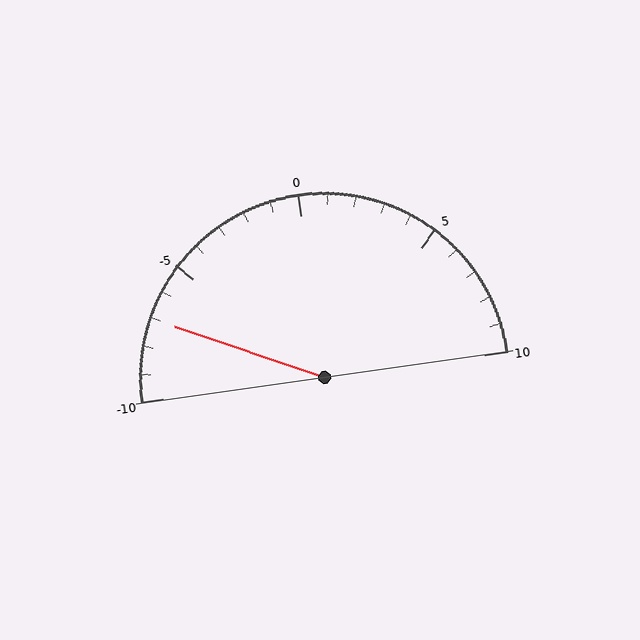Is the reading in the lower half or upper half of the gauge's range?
The reading is in the lower half of the range (-10 to 10).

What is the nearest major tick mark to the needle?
The nearest major tick mark is -5.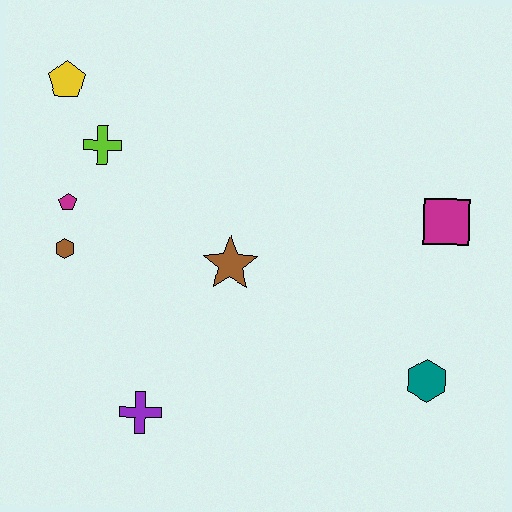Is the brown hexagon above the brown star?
Yes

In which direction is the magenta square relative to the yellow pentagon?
The magenta square is to the right of the yellow pentagon.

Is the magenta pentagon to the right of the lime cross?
No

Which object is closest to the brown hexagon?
The magenta pentagon is closest to the brown hexagon.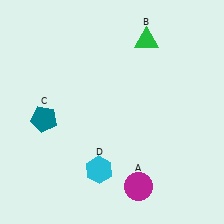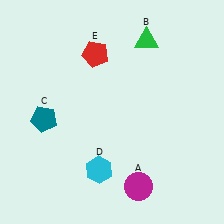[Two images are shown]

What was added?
A red pentagon (E) was added in Image 2.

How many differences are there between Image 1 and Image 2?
There is 1 difference between the two images.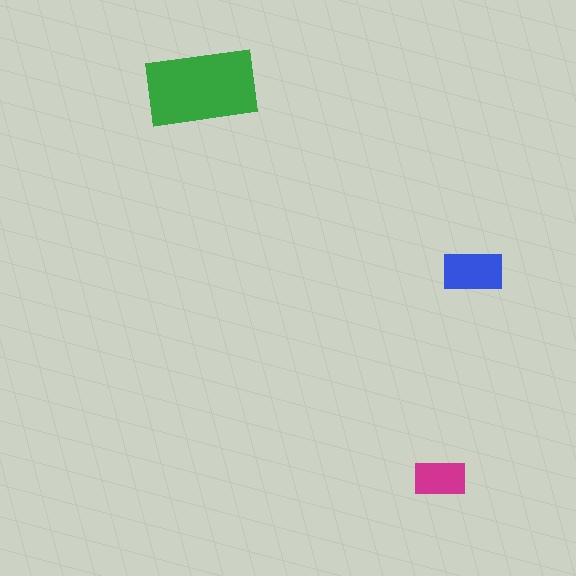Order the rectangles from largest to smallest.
the green one, the blue one, the magenta one.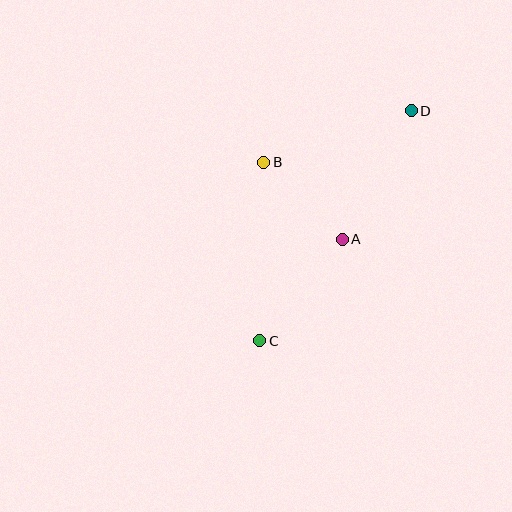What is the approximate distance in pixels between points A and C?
The distance between A and C is approximately 131 pixels.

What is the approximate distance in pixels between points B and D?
The distance between B and D is approximately 156 pixels.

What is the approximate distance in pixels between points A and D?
The distance between A and D is approximately 146 pixels.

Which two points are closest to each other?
Points A and B are closest to each other.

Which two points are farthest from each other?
Points C and D are farthest from each other.